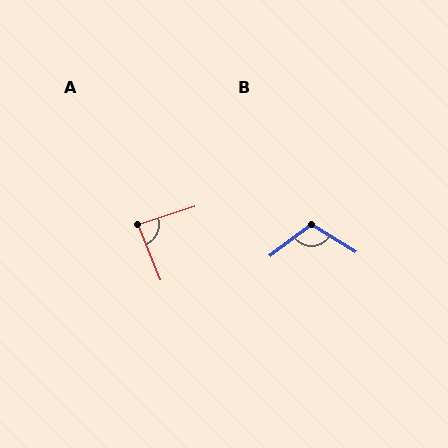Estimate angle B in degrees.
Approximately 111 degrees.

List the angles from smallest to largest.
A (86°), B (111°).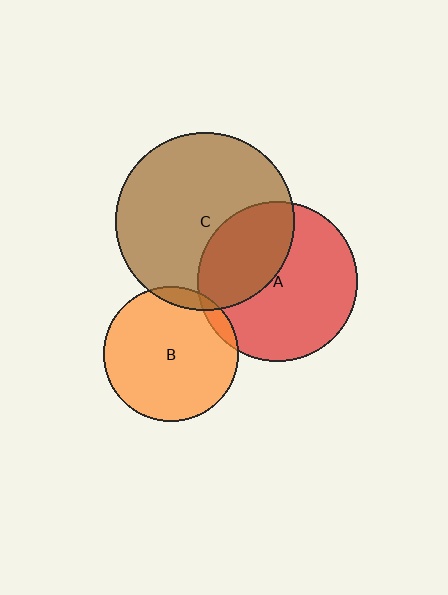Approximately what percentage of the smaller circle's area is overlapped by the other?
Approximately 5%.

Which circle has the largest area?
Circle C (brown).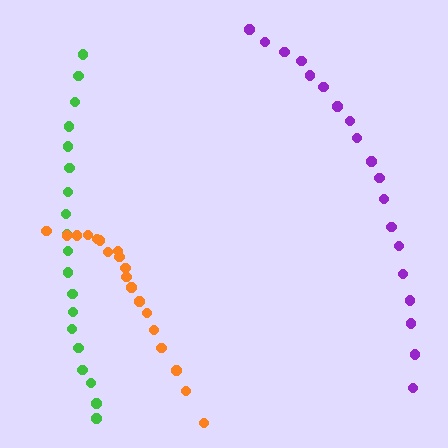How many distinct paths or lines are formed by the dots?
There are 3 distinct paths.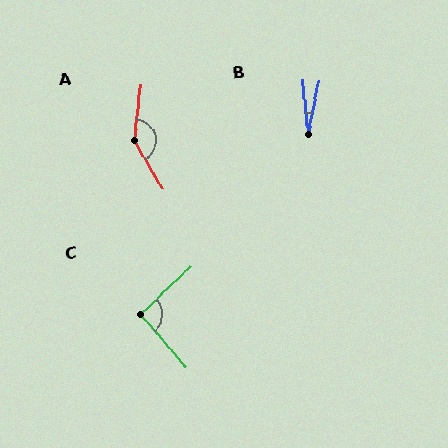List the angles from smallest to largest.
B (17°), C (93°), A (143°).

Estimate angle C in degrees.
Approximately 93 degrees.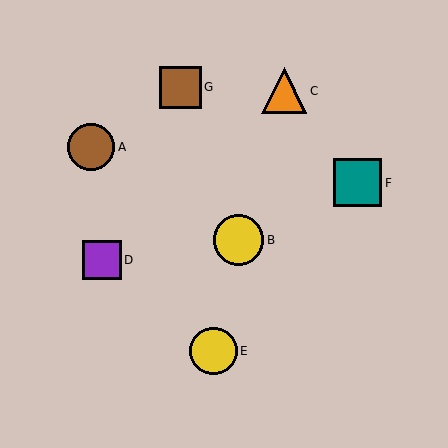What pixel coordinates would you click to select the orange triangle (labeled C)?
Click at (284, 91) to select the orange triangle C.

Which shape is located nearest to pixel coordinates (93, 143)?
The brown circle (labeled A) at (91, 147) is nearest to that location.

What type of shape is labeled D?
Shape D is a purple square.